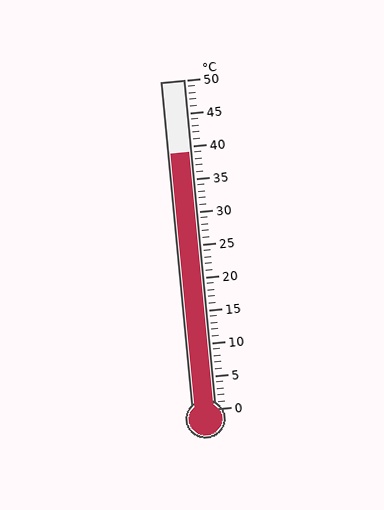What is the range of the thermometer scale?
The thermometer scale ranges from 0°C to 50°C.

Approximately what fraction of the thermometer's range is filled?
The thermometer is filled to approximately 80% of its range.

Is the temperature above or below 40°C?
The temperature is below 40°C.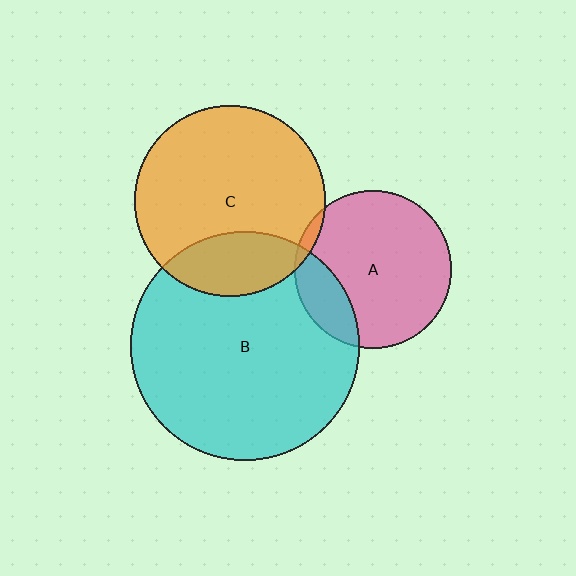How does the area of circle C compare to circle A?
Approximately 1.5 times.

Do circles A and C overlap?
Yes.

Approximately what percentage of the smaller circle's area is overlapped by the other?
Approximately 5%.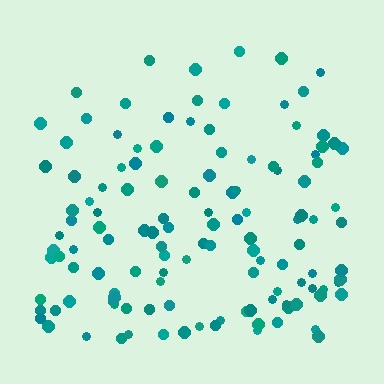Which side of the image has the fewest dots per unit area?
The top.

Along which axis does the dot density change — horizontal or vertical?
Vertical.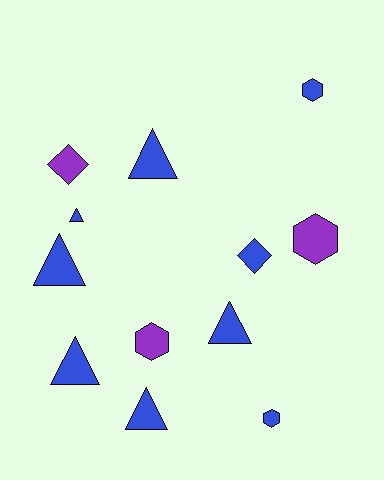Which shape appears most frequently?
Triangle, with 6 objects.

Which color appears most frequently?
Blue, with 9 objects.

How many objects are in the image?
There are 12 objects.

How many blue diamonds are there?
There is 1 blue diamond.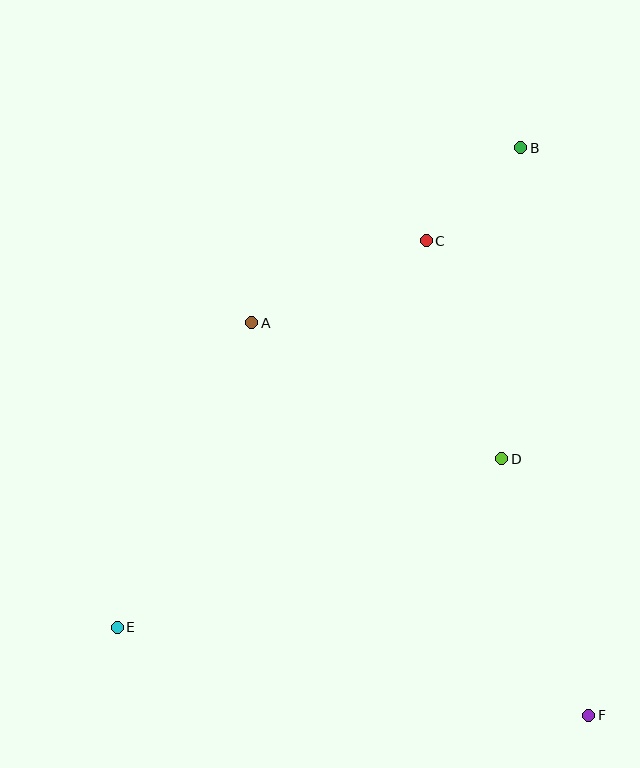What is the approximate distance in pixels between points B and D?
The distance between B and D is approximately 312 pixels.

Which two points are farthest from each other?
Points B and E are farthest from each other.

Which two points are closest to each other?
Points B and C are closest to each other.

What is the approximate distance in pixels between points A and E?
The distance between A and E is approximately 333 pixels.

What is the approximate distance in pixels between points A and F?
The distance between A and F is approximately 517 pixels.